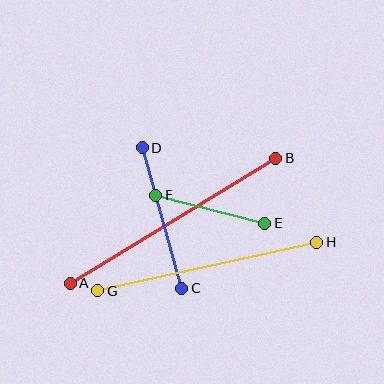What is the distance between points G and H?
The distance is approximately 224 pixels.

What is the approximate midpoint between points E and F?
The midpoint is at approximately (210, 209) pixels.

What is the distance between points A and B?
The distance is approximately 241 pixels.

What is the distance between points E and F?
The distance is approximately 113 pixels.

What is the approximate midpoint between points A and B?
The midpoint is at approximately (173, 221) pixels.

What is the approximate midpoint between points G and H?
The midpoint is at approximately (207, 266) pixels.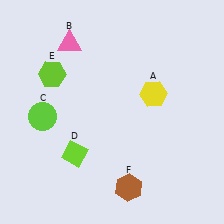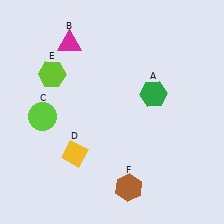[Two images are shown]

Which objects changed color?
A changed from yellow to green. B changed from pink to magenta. D changed from lime to yellow.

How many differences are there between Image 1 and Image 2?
There are 3 differences between the two images.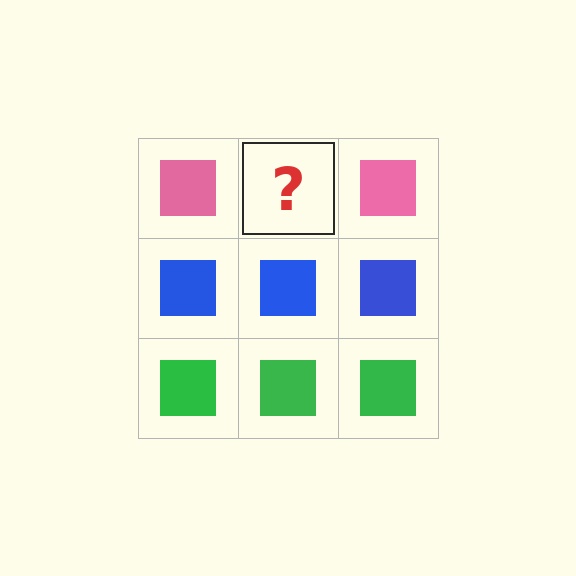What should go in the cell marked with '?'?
The missing cell should contain a pink square.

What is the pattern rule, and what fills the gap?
The rule is that each row has a consistent color. The gap should be filled with a pink square.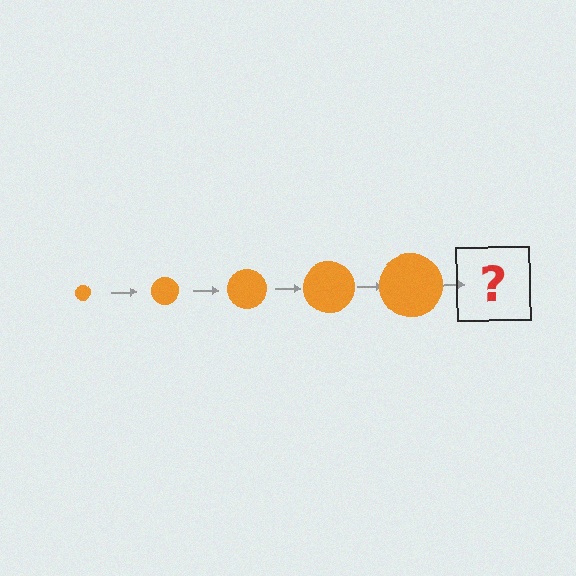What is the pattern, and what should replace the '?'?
The pattern is that the circle gets progressively larger each step. The '?' should be an orange circle, larger than the previous one.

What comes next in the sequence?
The next element should be an orange circle, larger than the previous one.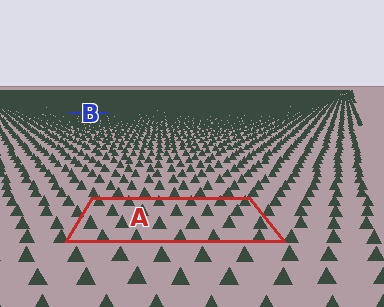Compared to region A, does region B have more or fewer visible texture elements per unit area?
Region B has more texture elements per unit area — they are packed more densely because it is farther away.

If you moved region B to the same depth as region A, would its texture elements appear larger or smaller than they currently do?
They would appear larger. At a closer depth, the same texture elements are projected at a bigger on-screen size.